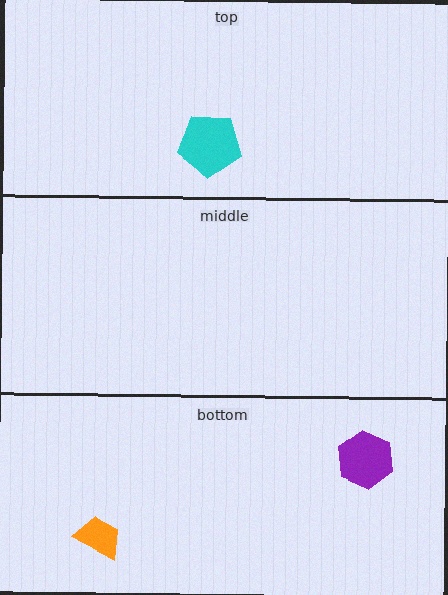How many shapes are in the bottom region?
2.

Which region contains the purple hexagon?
The bottom region.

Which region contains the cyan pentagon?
The top region.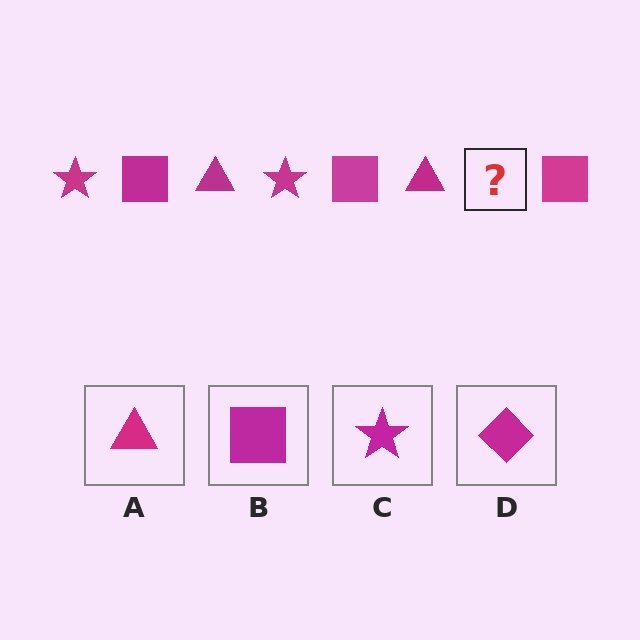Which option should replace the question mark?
Option C.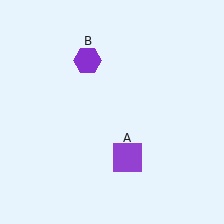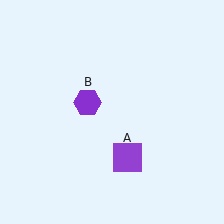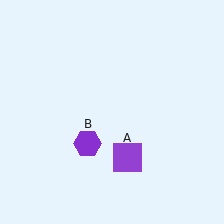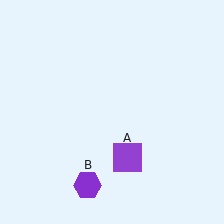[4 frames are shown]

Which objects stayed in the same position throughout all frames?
Purple square (object A) remained stationary.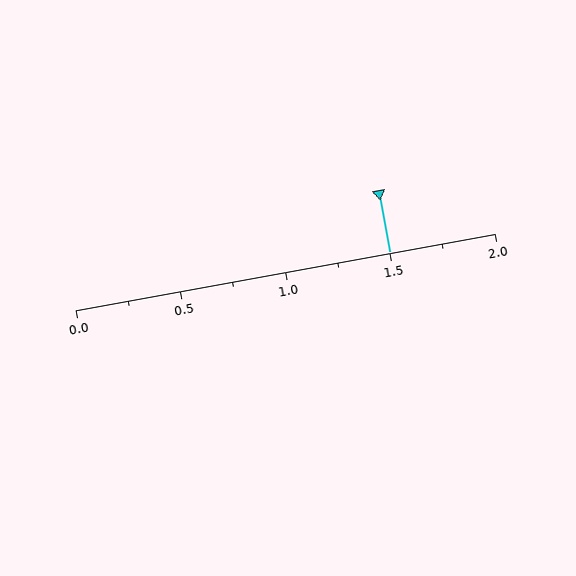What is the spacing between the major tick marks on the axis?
The major ticks are spaced 0.5 apart.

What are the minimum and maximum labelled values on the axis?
The axis runs from 0.0 to 2.0.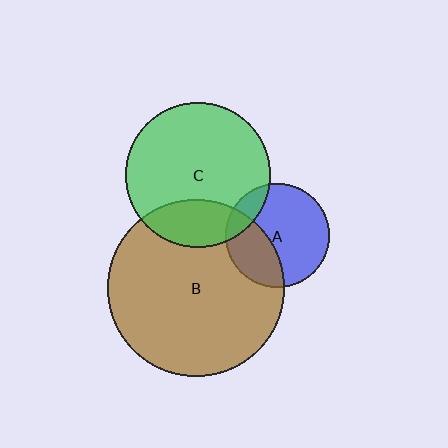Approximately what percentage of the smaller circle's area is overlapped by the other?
Approximately 15%.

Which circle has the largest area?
Circle B (brown).